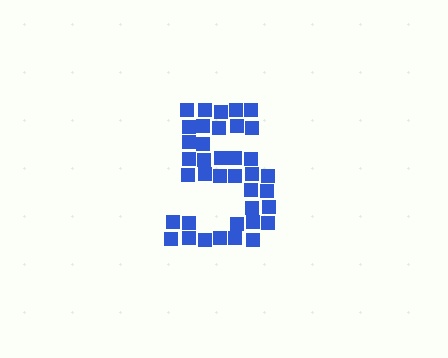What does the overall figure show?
The overall figure shows the digit 5.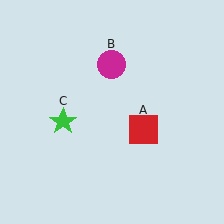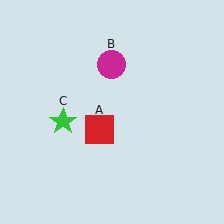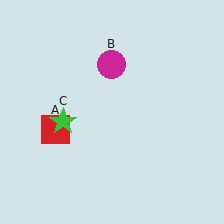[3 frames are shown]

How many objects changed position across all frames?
1 object changed position: red square (object A).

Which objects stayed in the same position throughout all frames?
Magenta circle (object B) and green star (object C) remained stationary.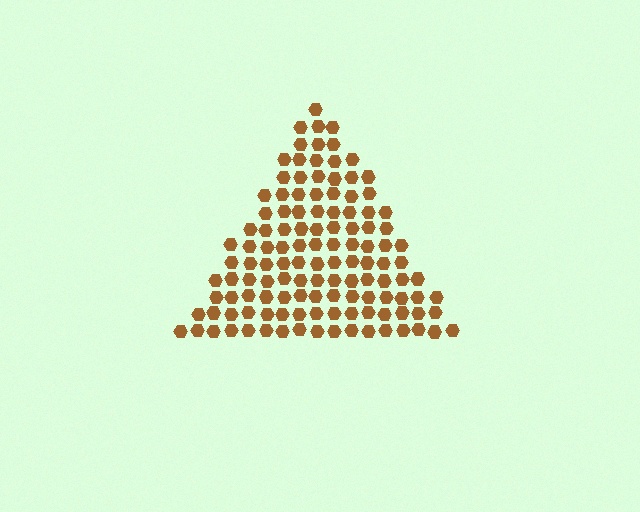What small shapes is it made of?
It is made of small hexagons.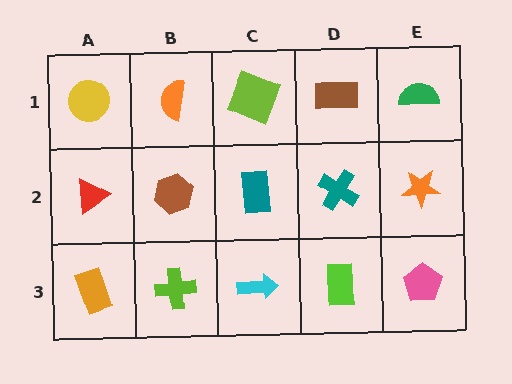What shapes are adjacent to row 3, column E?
An orange star (row 2, column E), a lime rectangle (row 3, column D).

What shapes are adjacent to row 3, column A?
A red triangle (row 2, column A), a lime cross (row 3, column B).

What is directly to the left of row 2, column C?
A brown hexagon.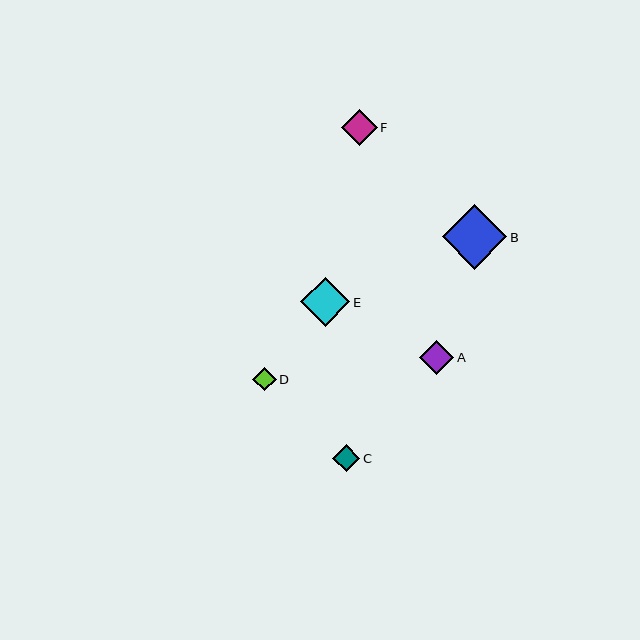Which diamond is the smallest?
Diamond D is the smallest with a size of approximately 23 pixels.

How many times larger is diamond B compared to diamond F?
Diamond B is approximately 1.8 times the size of diamond F.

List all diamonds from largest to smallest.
From largest to smallest: B, E, F, A, C, D.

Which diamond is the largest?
Diamond B is the largest with a size of approximately 65 pixels.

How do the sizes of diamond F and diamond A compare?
Diamond F and diamond A are approximately the same size.